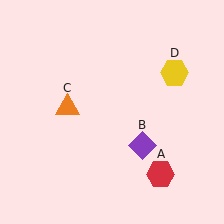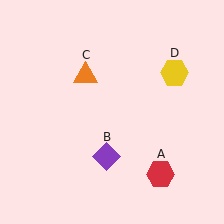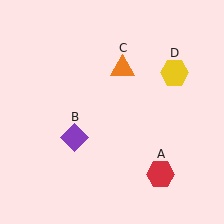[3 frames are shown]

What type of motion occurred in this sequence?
The purple diamond (object B), orange triangle (object C) rotated clockwise around the center of the scene.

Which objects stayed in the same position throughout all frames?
Red hexagon (object A) and yellow hexagon (object D) remained stationary.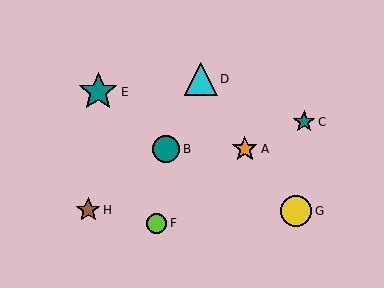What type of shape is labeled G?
Shape G is a yellow circle.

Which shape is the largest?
The teal star (labeled E) is the largest.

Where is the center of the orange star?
The center of the orange star is at (245, 149).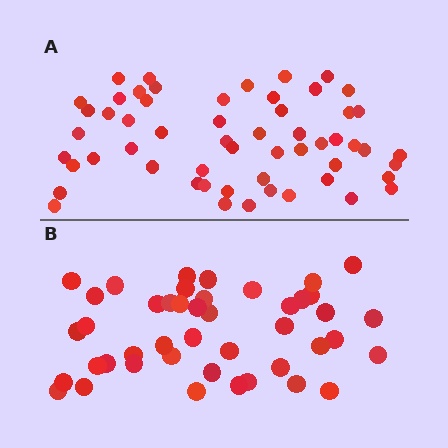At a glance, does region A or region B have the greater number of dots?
Region A (the top region) has more dots.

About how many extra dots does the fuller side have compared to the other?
Region A has roughly 12 or so more dots than region B.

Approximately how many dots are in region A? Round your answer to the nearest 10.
About 60 dots. (The exact count is 56, which rounds to 60.)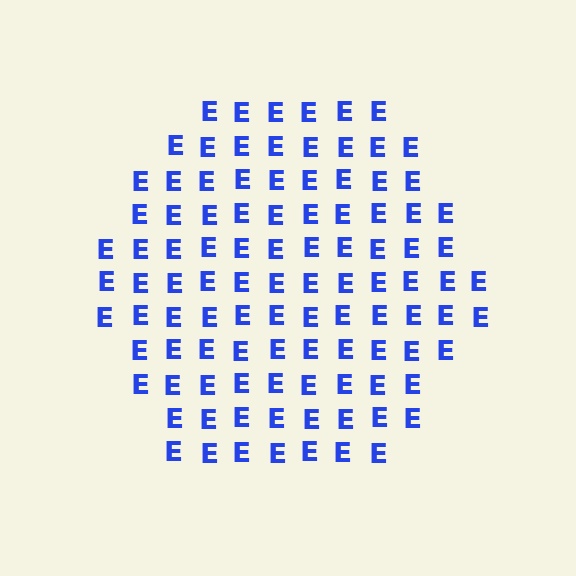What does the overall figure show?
The overall figure shows a hexagon.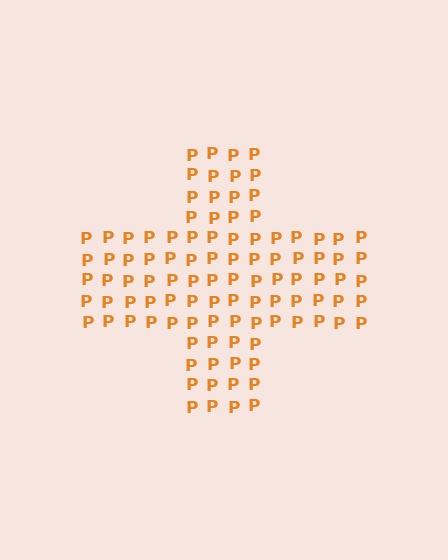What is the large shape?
The large shape is a cross.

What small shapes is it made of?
It is made of small letter P's.